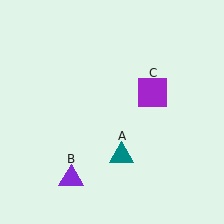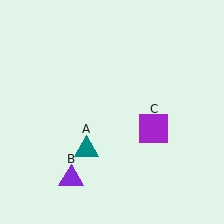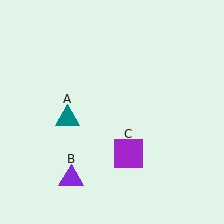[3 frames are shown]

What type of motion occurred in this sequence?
The teal triangle (object A), purple square (object C) rotated clockwise around the center of the scene.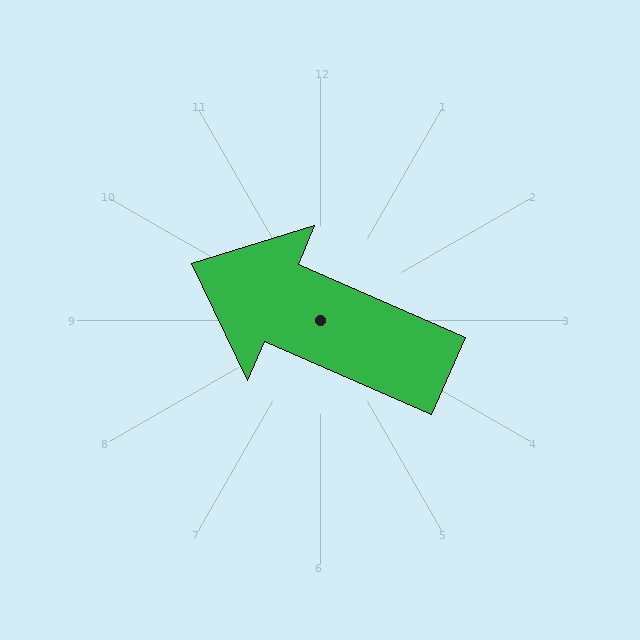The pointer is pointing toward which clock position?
Roughly 10 o'clock.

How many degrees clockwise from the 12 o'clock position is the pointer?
Approximately 294 degrees.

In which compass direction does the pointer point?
Northwest.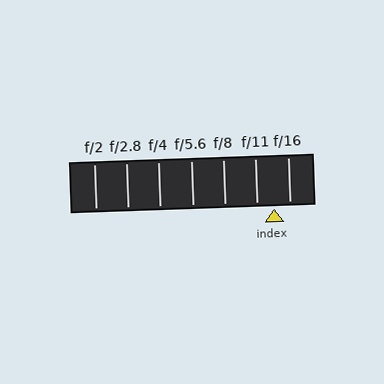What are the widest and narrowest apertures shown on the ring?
The widest aperture shown is f/2 and the narrowest is f/16.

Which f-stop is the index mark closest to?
The index mark is closest to f/16.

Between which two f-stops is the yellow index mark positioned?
The index mark is between f/11 and f/16.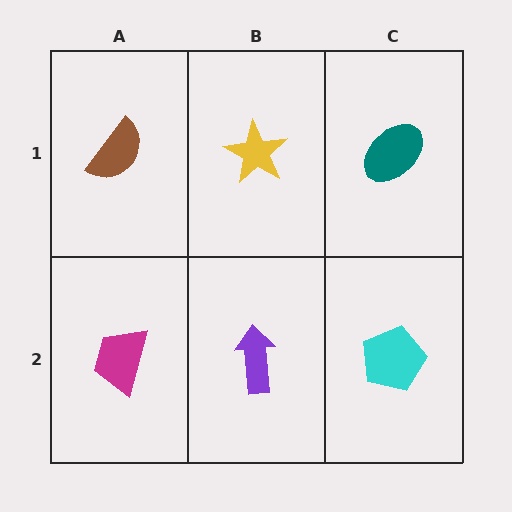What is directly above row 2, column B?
A yellow star.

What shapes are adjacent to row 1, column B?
A purple arrow (row 2, column B), a brown semicircle (row 1, column A), a teal ellipse (row 1, column C).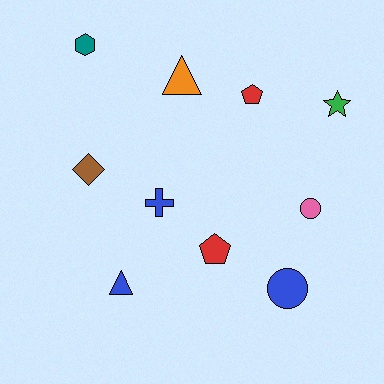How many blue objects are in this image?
There are 3 blue objects.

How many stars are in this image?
There is 1 star.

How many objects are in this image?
There are 10 objects.